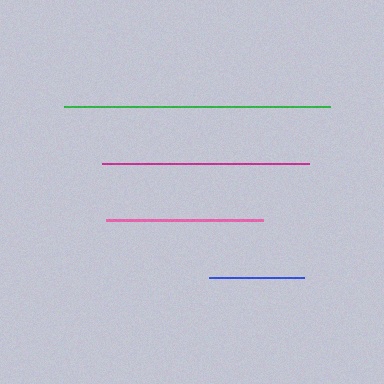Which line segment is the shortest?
The blue line is the shortest at approximately 96 pixels.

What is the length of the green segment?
The green segment is approximately 265 pixels long.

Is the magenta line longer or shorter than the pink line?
The magenta line is longer than the pink line.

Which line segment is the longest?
The green line is the longest at approximately 265 pixels.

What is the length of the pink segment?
The pink segment is approximately 157 pixels long.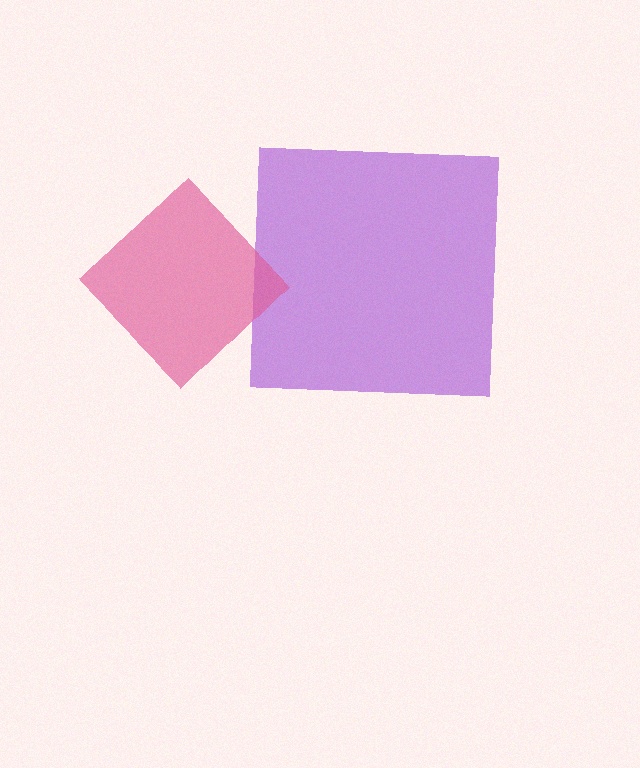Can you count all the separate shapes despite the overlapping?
Yes, there are 2 separate shapes.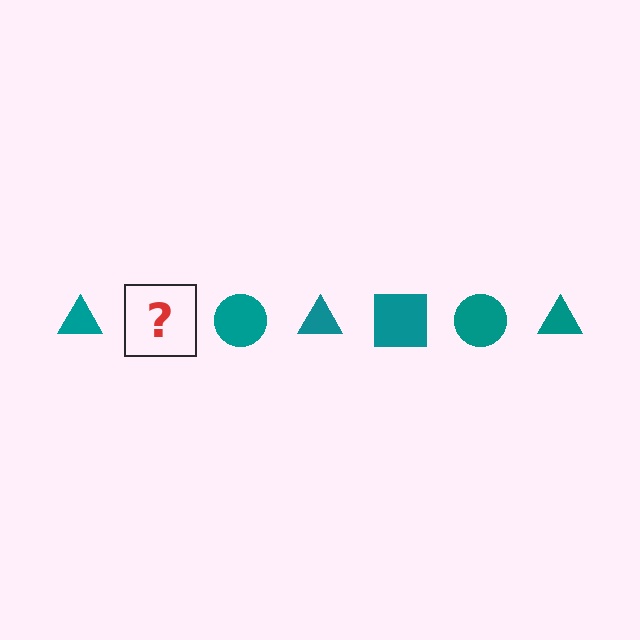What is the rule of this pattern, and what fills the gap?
The rule is that the pattern cycles through triangle, square, circle shapes in teal. The gap should be filled with a teal square.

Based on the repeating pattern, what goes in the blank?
The blank should be a teal square.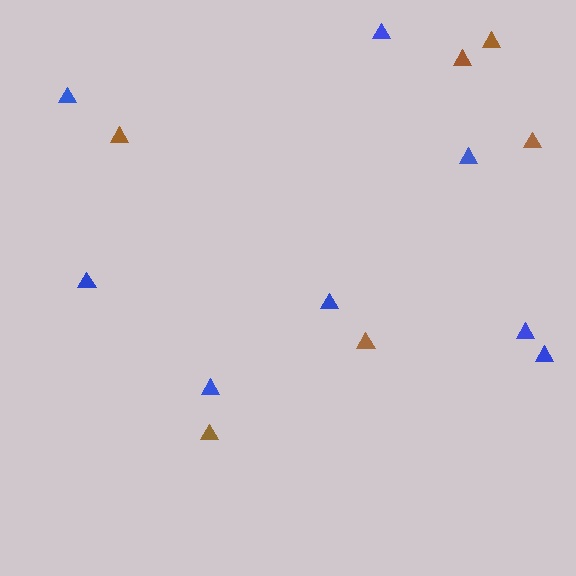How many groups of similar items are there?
There are 2 groups: one group of brown triangles (6) and one group of blue triangles (8).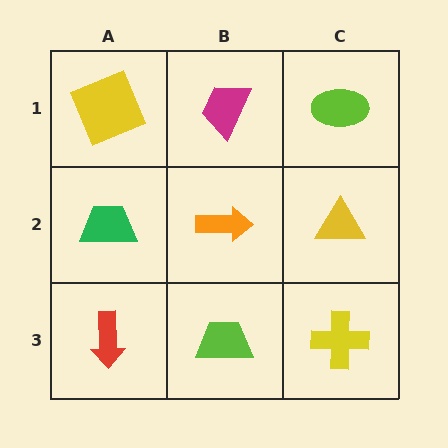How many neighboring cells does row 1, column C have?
2.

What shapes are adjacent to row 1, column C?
A yellow triangle (row 2, column C), a magenta trapezoid (row 1, column B).